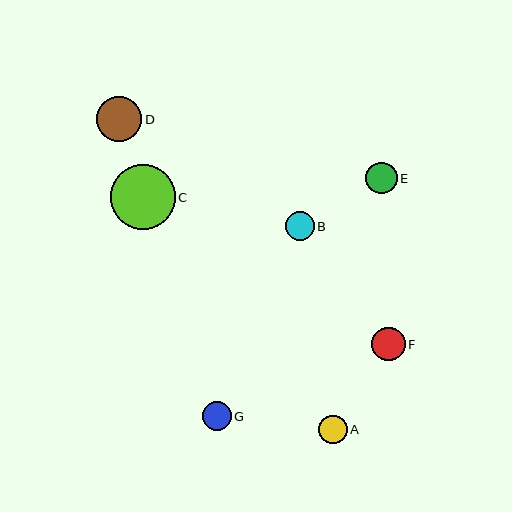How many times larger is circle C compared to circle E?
Circle C is approximately 2.1 times the size of circle E.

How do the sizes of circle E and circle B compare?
Circle E and circle B are approximately the same size.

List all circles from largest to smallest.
From largest to smallest: C, D, F, E, B, A, G.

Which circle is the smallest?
Circle G is the smallest with a size of approximately 28 pixels.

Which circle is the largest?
Circle C is the largest with a size of approximately 65 pixels.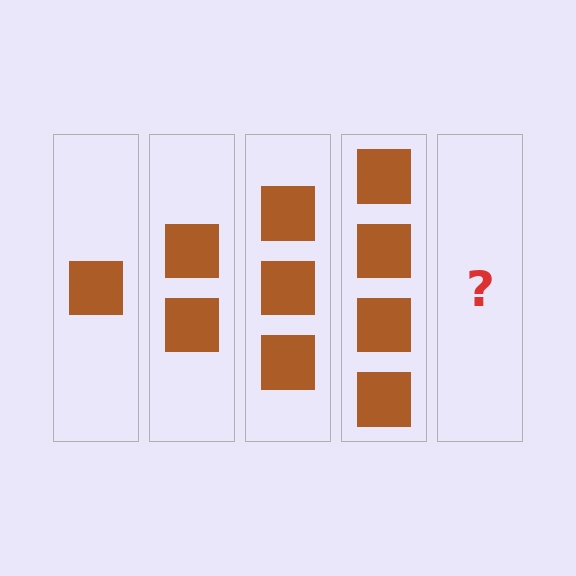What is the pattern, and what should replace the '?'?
The pattern is that each step adds one more square. The '?' should be 5 squares.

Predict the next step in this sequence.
The next step is 5 squares.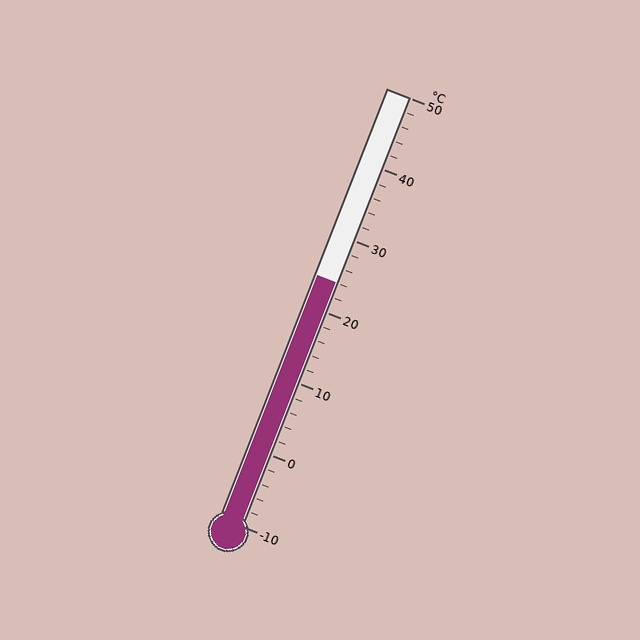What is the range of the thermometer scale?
The thermometer scale ranges from -10°C to 50°C.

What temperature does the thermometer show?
The thermometer shows approximately 24°C.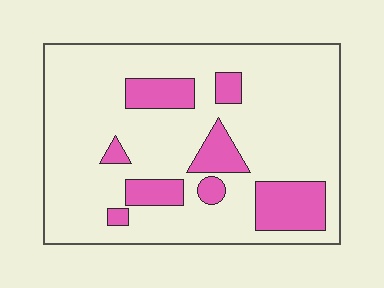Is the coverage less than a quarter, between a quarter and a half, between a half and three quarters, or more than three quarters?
Less than a quarter.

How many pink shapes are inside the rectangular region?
8.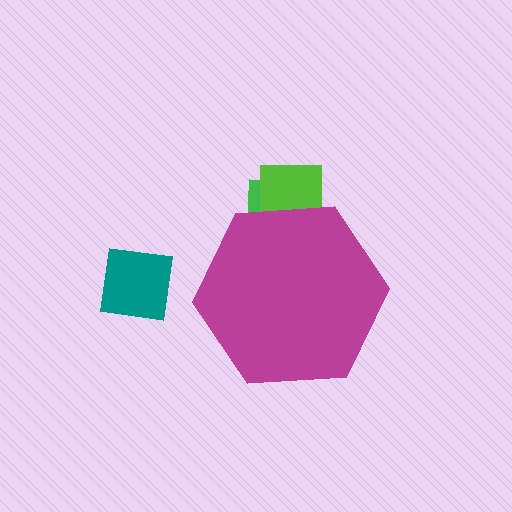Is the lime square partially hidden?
Yes, the lime square is partially hidden behind the magenta hexagon.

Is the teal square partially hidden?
No, the teal square is fully visible.